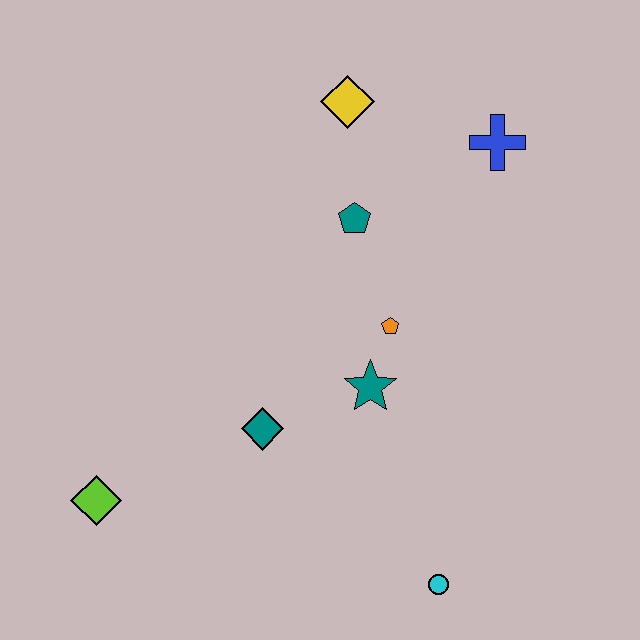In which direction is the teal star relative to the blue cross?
The teal star is below the blue cross.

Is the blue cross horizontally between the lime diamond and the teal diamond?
No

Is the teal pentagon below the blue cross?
Yes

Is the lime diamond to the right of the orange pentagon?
No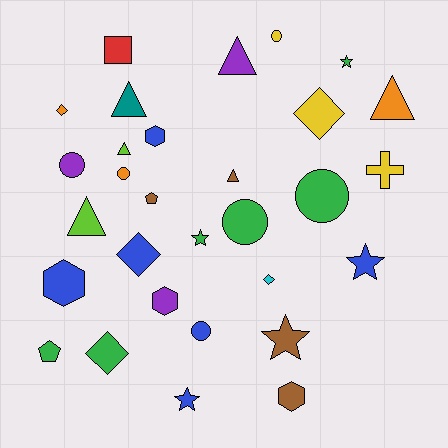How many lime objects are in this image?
There are 2 lime objects.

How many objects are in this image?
There are 30 objects.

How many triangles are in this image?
There are 6 triangles.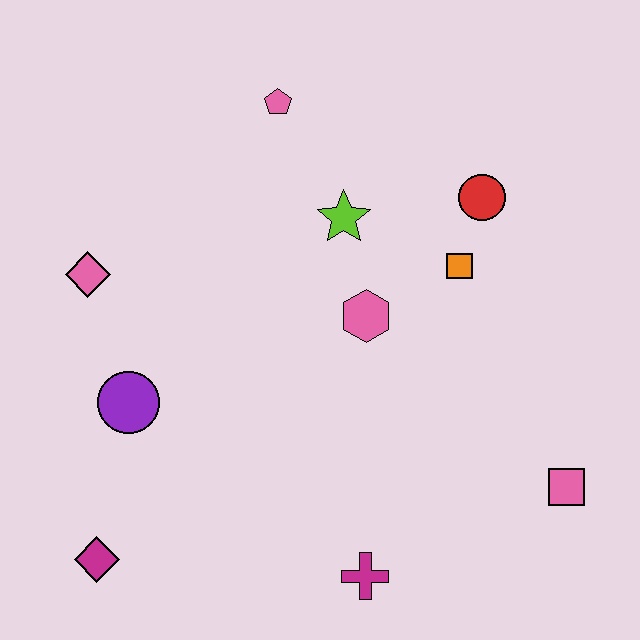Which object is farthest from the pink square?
The pink diamond is farthest from the pink square.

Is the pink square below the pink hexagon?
Yes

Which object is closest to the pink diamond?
The purple circle is closest to the pink diamond.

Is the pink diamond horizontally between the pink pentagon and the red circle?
No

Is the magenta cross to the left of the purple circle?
No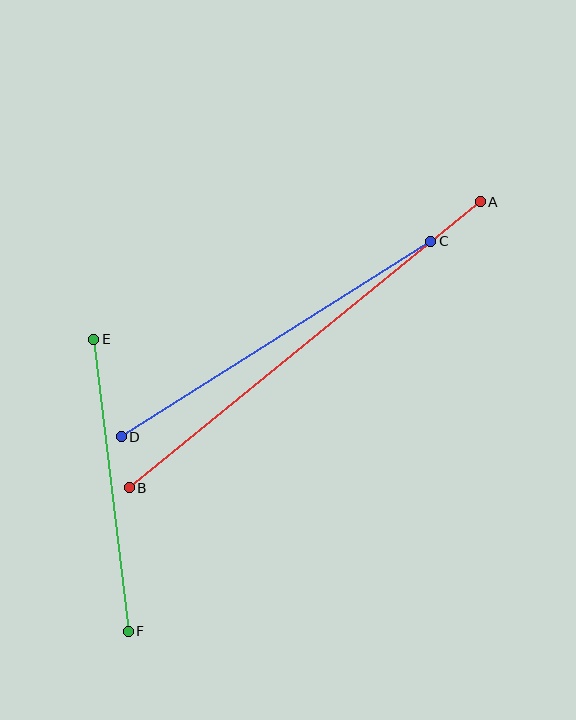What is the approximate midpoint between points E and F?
The midpoint is at approximately (111, 485) pixels.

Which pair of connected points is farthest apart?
Points A and B are farthest apart.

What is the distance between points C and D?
The distance is approximately 366 pixels.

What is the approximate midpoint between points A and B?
The midpoint is at approximately (305, 345) pixels.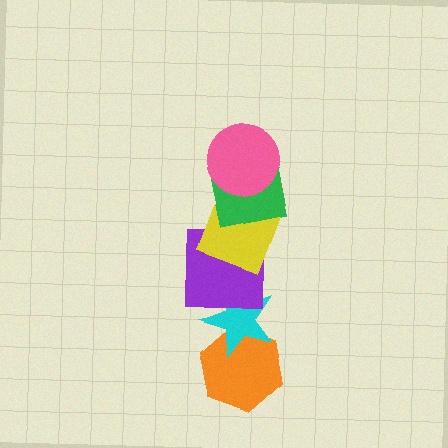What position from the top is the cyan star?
The cyan star is 5th from the top.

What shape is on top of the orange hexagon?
The cyan star is on top of the orange hexagon.